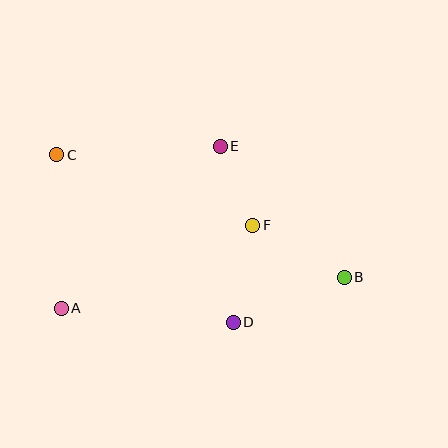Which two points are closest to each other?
Points E and F are closest to each other.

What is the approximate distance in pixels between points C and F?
The distance between C and F is approximately 208 pixels.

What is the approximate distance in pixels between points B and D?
The distance between B and D is approximately 120 pixels.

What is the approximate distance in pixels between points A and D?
The distance between A and D is approximately 173 pixels.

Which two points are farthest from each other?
Points B and C are farthest from each other.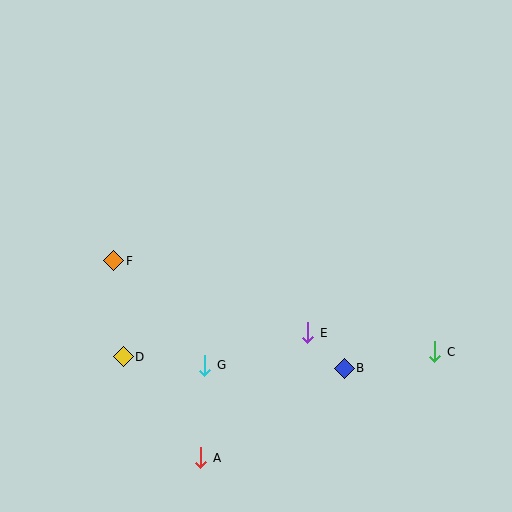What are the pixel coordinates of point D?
Point D is at (123, 357).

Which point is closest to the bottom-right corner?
Point C is closest to the bottom-right corner.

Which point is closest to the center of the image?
Point E at (308, 333) is closest to the center.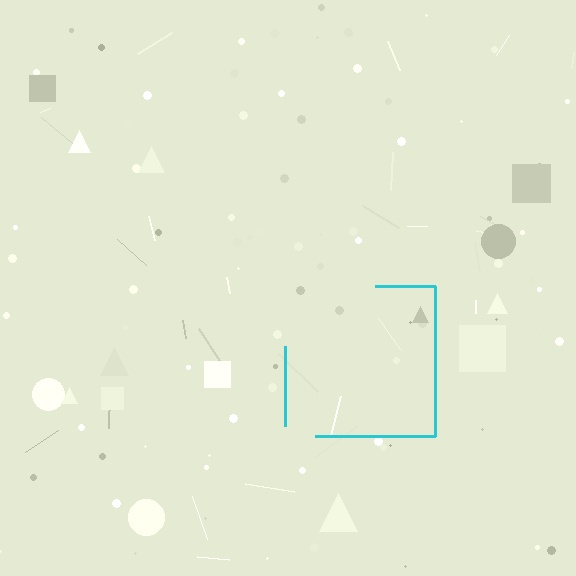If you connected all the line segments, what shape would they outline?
They would outline a square.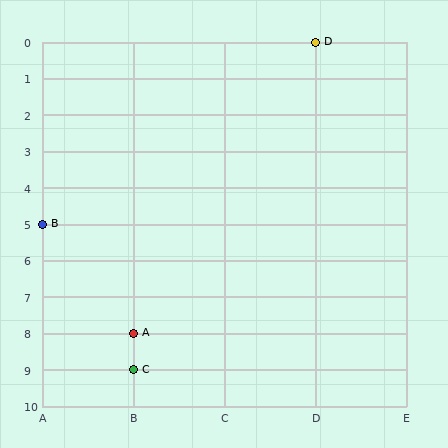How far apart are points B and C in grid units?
Points B and C are 1 column and 4 rows apart (about 4.1 grid units diagonally).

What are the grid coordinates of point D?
Point D is at grid coordinates (D, 0).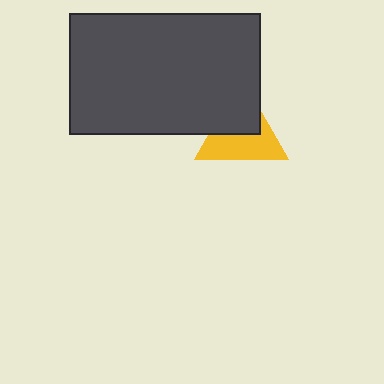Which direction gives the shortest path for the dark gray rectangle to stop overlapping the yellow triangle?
Moving toward the upper-left gives the shortest separation.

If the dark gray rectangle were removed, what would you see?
You would see the complete yellow triangle.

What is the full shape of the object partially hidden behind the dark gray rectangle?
The partially hidden object is a yellow triangle.